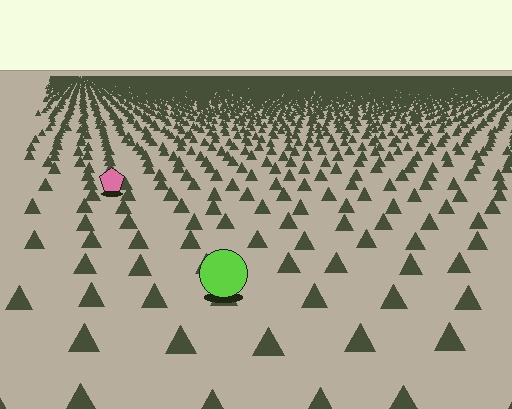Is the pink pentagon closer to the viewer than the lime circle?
No. The lime circle is closer — you can tell from the texture gradient: the ground texture is coarser near it.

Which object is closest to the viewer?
The lime circle is closest. The texture marks near it are larger and more spread out.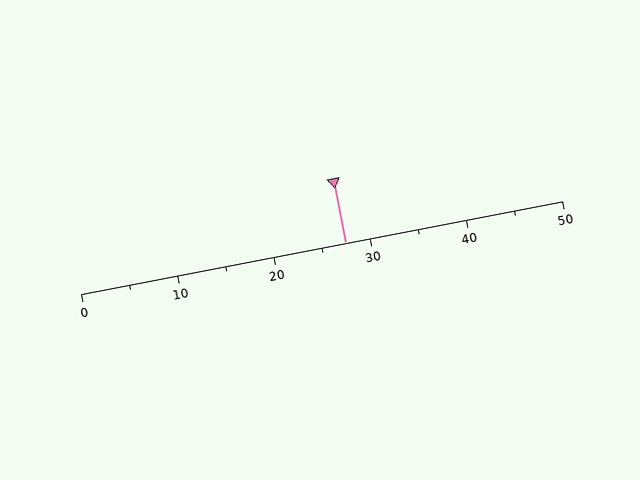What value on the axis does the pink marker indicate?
The marker indicates approximately 27.5.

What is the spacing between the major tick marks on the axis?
The major ticks are spaced 10 apart.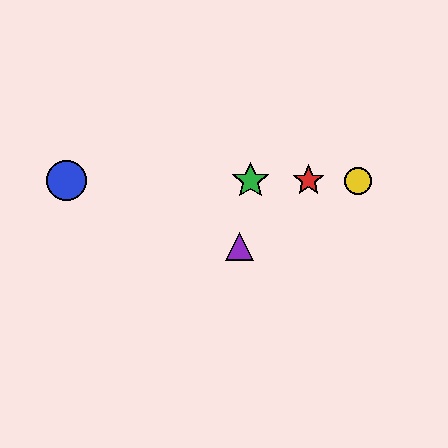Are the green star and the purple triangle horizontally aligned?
No, the green star is at y≈181 and the purple triangle is at y≈247.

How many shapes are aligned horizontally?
4 shapes (the red star, the blue circle, the green star, the yellow circle) are aligned horizontally.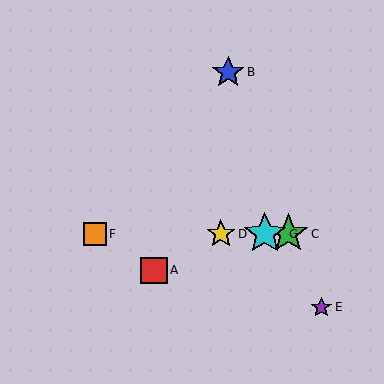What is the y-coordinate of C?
Object C is at y≈234.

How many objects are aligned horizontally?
4 objects (C, D, F, G) are aligned horizontally.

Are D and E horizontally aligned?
No, D is at y≈234 and E is at y≈307.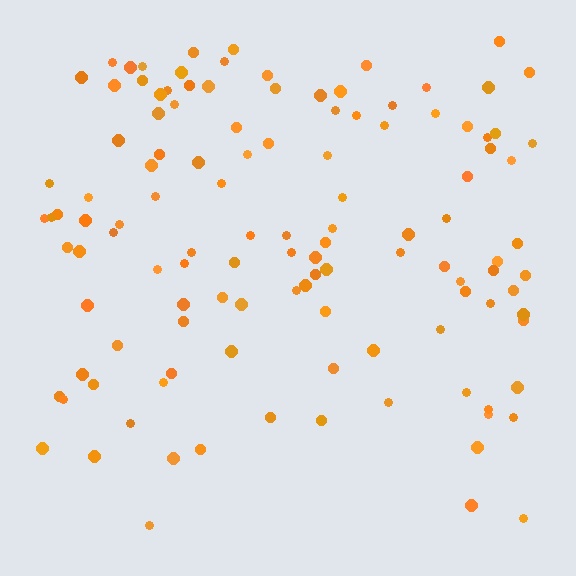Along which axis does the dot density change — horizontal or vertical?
Vertical.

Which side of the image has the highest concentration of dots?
The top.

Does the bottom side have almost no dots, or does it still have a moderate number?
Still a moderate number, just noticeably fewer than the top.